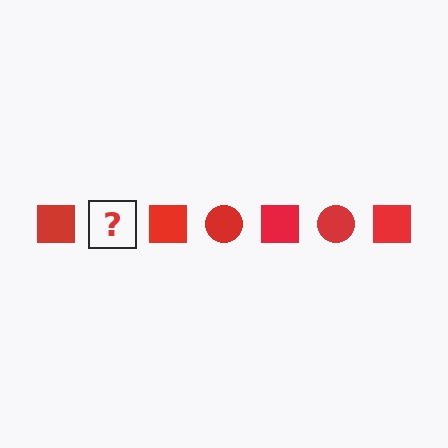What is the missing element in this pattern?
The missing element is a red circle.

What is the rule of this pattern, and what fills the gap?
The rule is that the pattern cycles through square, circle shapes in red. The gap should be filled with a red circle.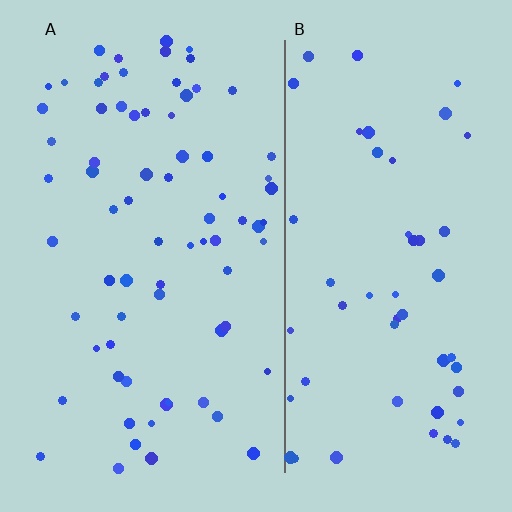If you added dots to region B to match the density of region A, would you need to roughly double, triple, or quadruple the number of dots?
Approximately double.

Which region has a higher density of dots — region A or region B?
A (the left).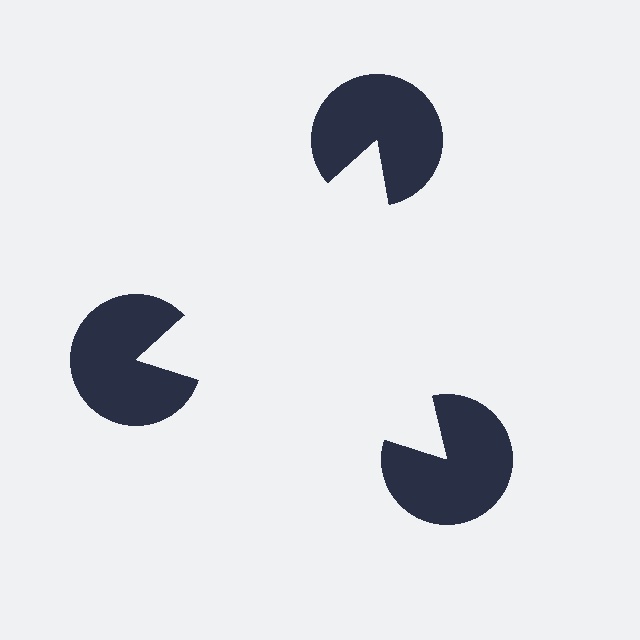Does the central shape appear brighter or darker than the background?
It typically appears slightly brighter than the background, even though no actual brightness change is drawn.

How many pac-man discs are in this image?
There are 3 — one at each vertex of the illusory triangle.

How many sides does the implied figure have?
3 sides.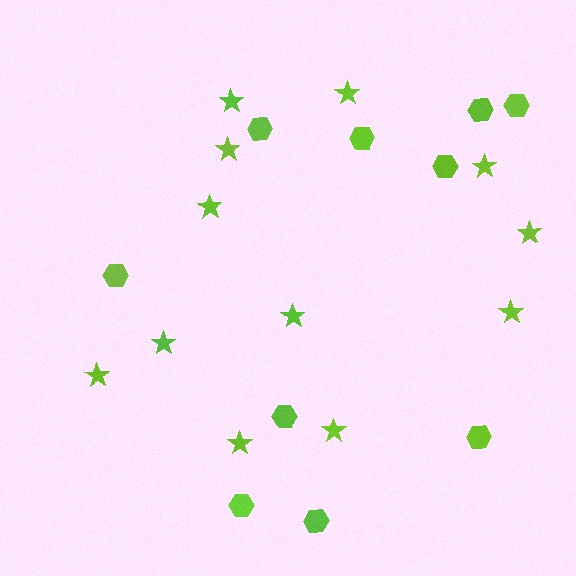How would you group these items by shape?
There are 2 groups: one group of hexagons (10) and one group of stars (12).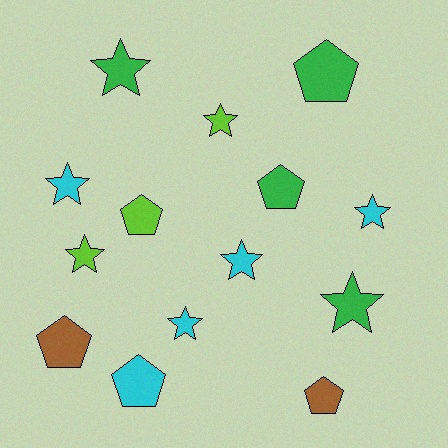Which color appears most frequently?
Cyan, with 5 objects.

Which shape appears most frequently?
Star, with 8 objects.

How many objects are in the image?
There are 14 objects.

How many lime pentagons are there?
There is 1 lime pentagon.